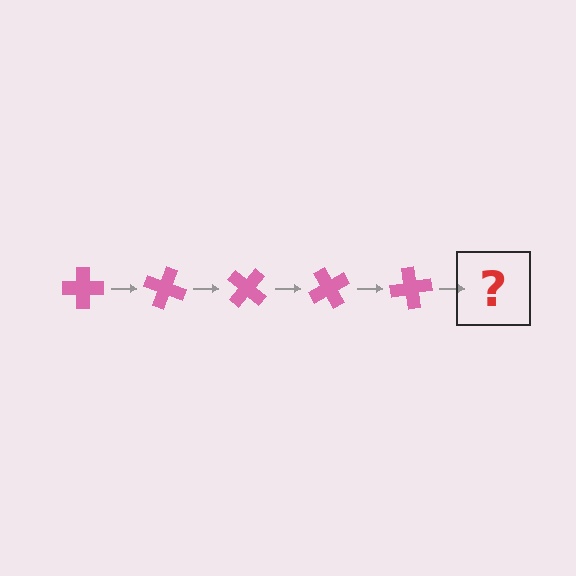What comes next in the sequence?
The next element should be a pink cross rotated 100 degrees.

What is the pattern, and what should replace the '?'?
The pattern is that the cross rotates 20 degrees each step. The '?' should be a pink cross rotated 100 degrees.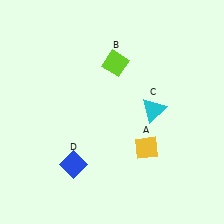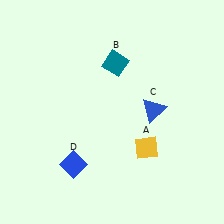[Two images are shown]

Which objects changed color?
B changed from lime to teal. C changed from cyan to blue.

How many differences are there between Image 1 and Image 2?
There are 2 differences between the two images.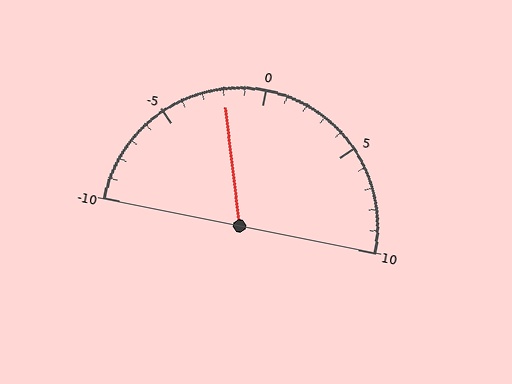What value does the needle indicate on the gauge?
The needle indicates approximately -2.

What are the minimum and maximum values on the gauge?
The gauge ranges from -10 to 10.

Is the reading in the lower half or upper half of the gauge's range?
The reading is in the lower half of the range (-10 to 10).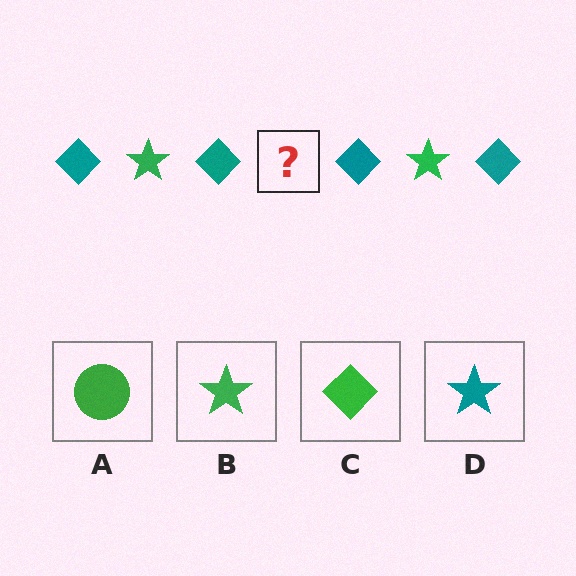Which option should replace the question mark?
Option B.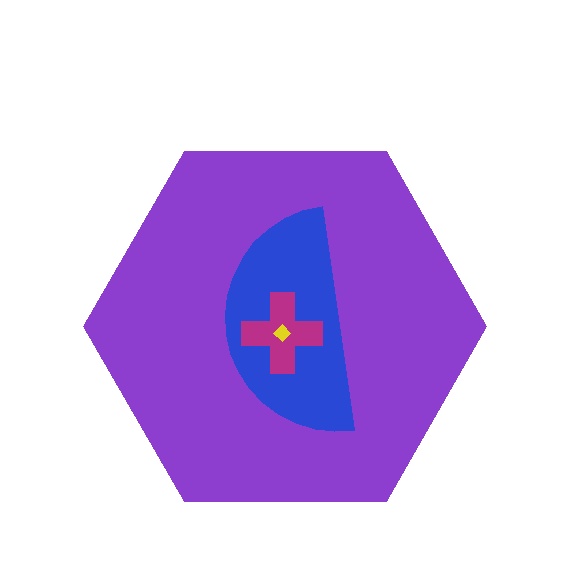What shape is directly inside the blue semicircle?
The magenta cross.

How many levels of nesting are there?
4.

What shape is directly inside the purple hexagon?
The blue semicircle.